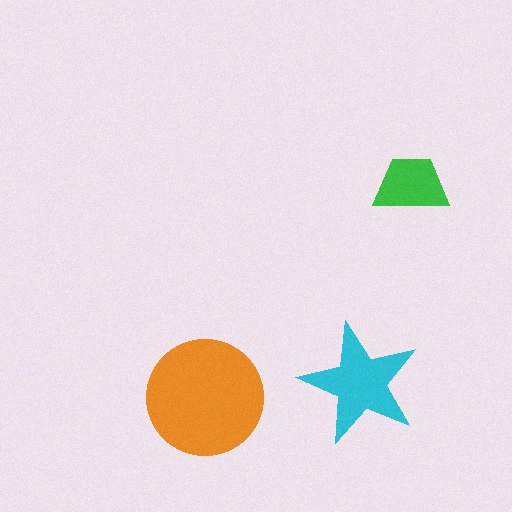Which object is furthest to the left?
The orange circle is leftmost.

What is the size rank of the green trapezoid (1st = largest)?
3rd.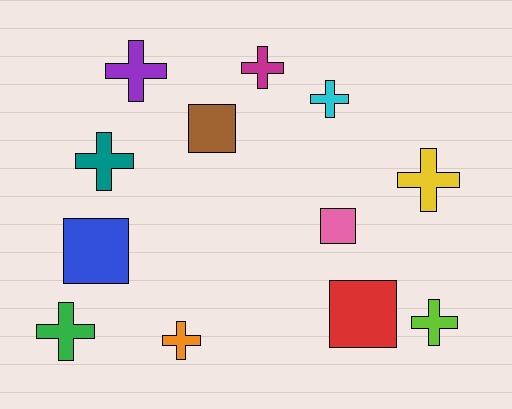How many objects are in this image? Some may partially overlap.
There are 12 objects.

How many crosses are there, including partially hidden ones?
There are 8 crosses.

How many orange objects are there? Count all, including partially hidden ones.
There is 1 orange object.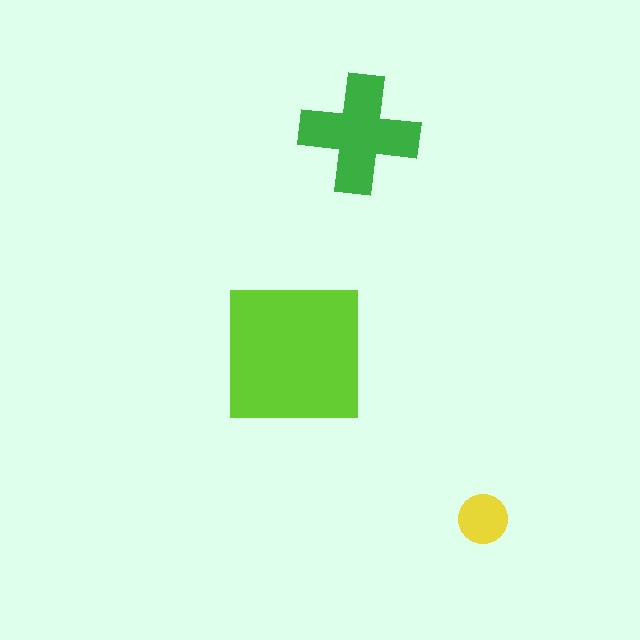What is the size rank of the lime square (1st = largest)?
1st.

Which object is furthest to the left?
The lime square is leftmost.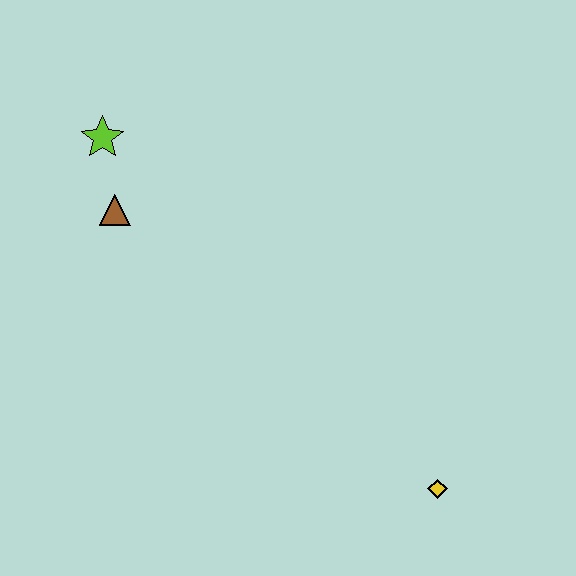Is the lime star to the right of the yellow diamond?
No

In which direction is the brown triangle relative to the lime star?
The brown triangle is below the lime star.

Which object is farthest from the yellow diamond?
The lime star is farthest from the yellow diamond.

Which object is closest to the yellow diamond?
The brown triangle is closest to the yellow diamond.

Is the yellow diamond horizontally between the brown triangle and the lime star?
No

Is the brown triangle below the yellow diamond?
No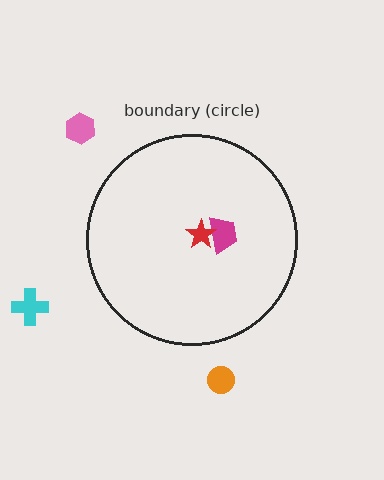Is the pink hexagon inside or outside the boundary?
Outside.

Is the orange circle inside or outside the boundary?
Outside.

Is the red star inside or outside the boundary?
Inside.